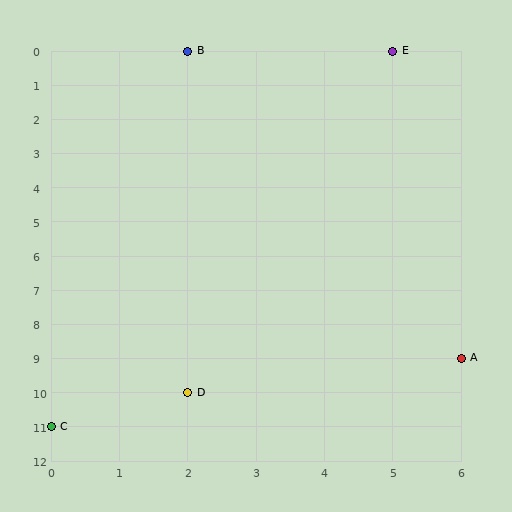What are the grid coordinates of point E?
Point E is at grid coordinates (5, 0).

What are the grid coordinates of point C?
Point C is at grid coordinates (0, 11).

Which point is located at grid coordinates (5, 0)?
Point E is at (5, 0).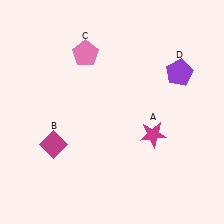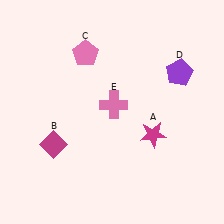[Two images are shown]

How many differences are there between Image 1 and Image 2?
There is 1 difference between the two images.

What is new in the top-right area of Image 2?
A pink cross (E) was added in the top-right area of Image 2.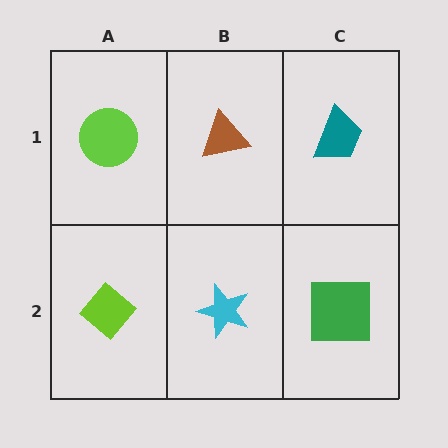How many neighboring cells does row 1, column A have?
2.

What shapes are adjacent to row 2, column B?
A brown triangle (row 1, column B), a lime diamond (row 2, column A), a green square (row 2, column C).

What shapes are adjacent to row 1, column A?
A lime diamond (row 2, column A), a brown triangle (row 1, column B).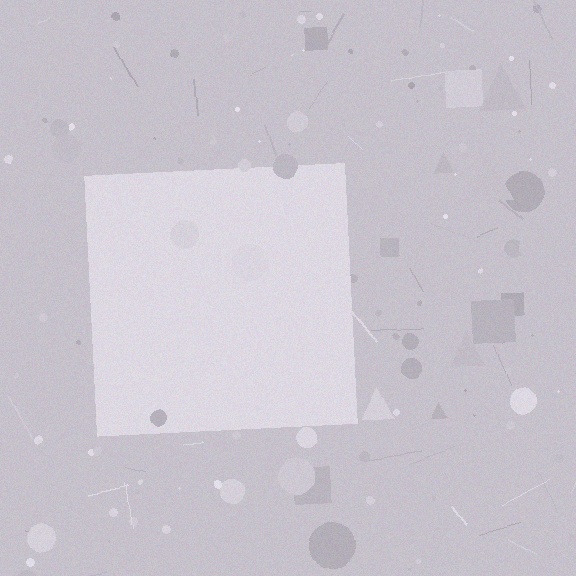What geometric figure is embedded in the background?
A square is embedded in the background.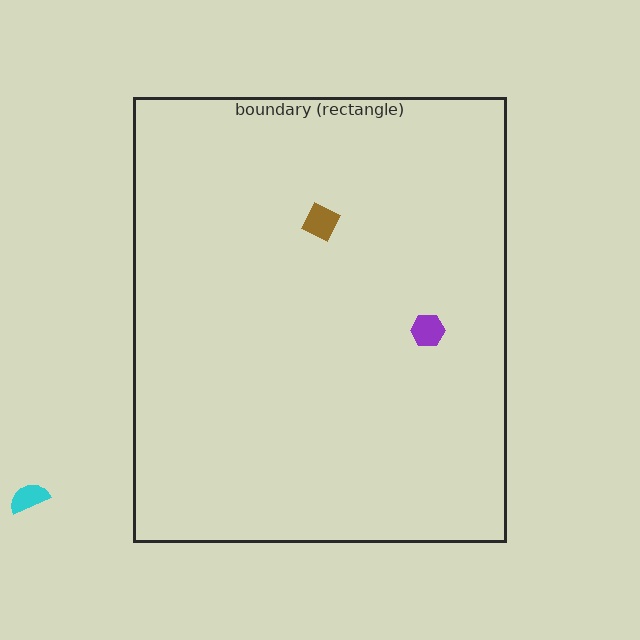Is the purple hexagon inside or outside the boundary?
Inside.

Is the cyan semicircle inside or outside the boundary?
Outside.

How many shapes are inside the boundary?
2 inside, 1 outside.